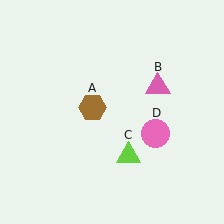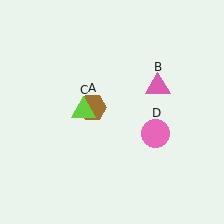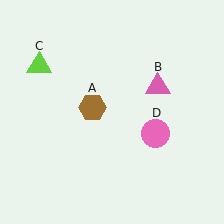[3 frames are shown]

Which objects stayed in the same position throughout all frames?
Brown hexagon (object A) and pink triangle (object B) and pink circle (object D) remained stationary.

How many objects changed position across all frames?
1 object changed position: lime triangle (object C).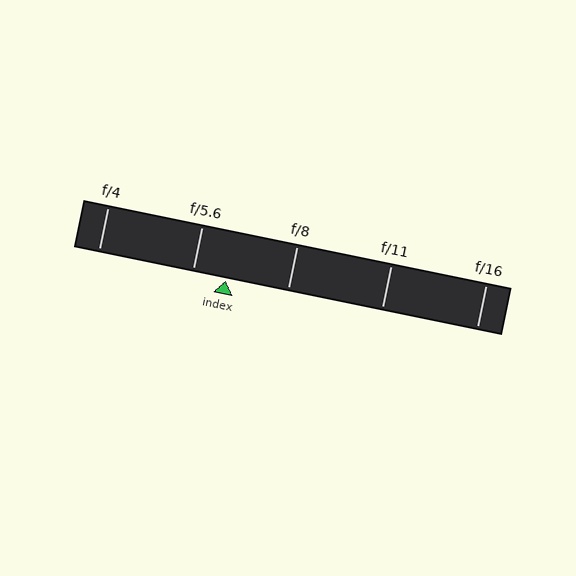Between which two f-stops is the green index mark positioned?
The index mark is between f/5.6 and f/8.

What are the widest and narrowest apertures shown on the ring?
The widest aperture shown is f/4 and the narrowest is f/16.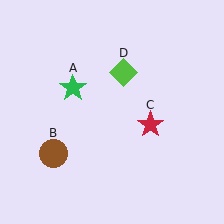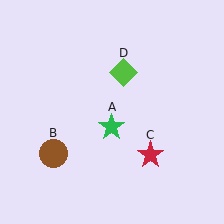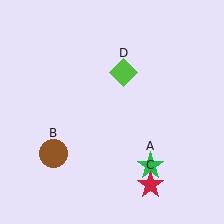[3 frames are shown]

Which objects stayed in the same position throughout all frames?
Brown circle (object B) and lime diamond (object D) remained stationary.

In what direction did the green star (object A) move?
The green star (object A) moved down and to the right.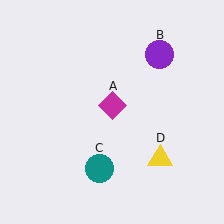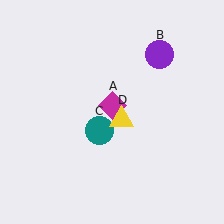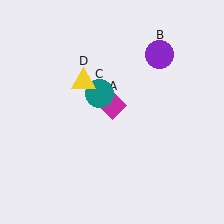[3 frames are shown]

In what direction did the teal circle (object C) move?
The teal circle (object C) moved up.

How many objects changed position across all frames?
2 objects changed position: teal circle (object C), yellow triangle (object D).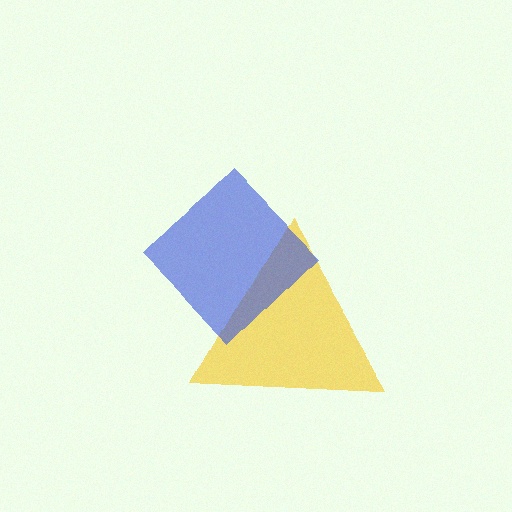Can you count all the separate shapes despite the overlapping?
Yes, there are 2 separate shapes.